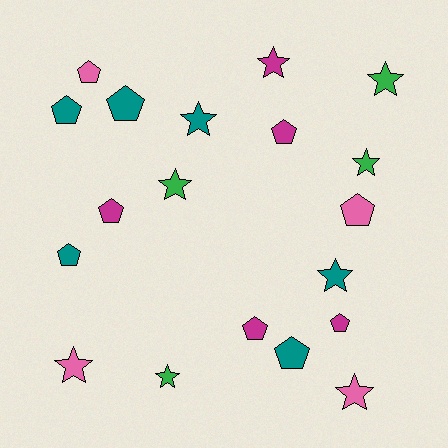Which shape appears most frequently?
Pentagon, with 10 objects.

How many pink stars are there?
There are 2 pink stars.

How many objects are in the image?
There are 19 objects.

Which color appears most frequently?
Teal, with 6 objects.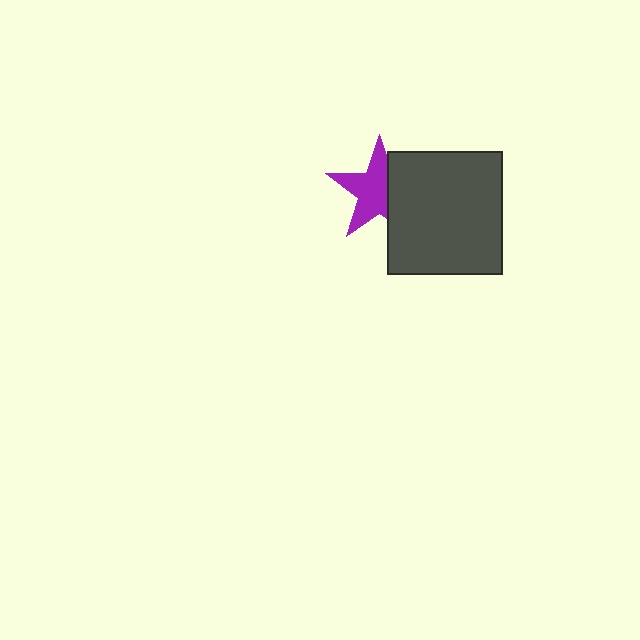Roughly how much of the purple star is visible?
Most of it is visible (roughly 65%).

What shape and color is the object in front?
The object in front is a dark gray rectangle.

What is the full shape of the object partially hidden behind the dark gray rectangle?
The partially hidden object is a purple star.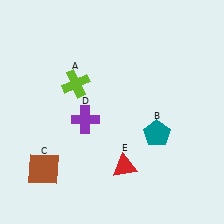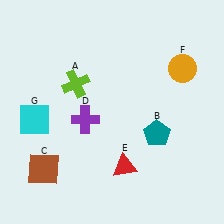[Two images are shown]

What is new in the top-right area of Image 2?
An orange circle (F) was added in the top-right area of Image 2.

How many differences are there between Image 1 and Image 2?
There are 2 differences between the two images.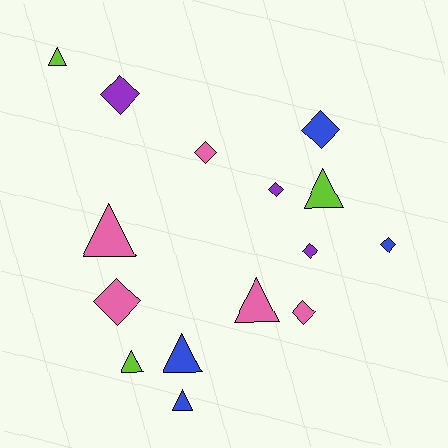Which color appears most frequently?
Pink, with 5 objects.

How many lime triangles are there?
There are 3 lime triangles.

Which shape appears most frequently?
Diamond, with 8 objects.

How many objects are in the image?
There are 15 objects.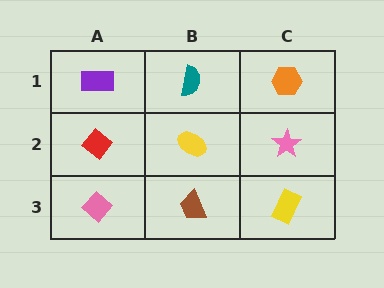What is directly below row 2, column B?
A brown trapezoid.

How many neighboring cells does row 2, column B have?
4.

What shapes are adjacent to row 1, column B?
A yellow ellipse (row 2, column B), a purple rectangle (row 1, column A), an orange hexagon (row 1, column C).